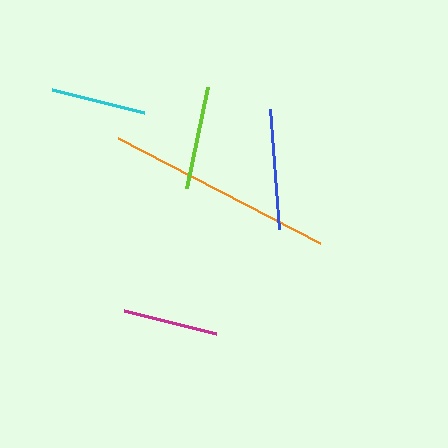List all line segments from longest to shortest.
From longest to shortest: orange, blue, lime, cyan, magenta.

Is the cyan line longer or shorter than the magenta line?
The cyan line is longer than the magenta line.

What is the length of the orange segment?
The orange segment is approximately 228 pixels long.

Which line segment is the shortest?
The magenta line is the shortest at approximately 95 pixels.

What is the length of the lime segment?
The lime segment is approximately 103 pixels long.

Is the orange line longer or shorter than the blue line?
The orange line is longer than the blue line.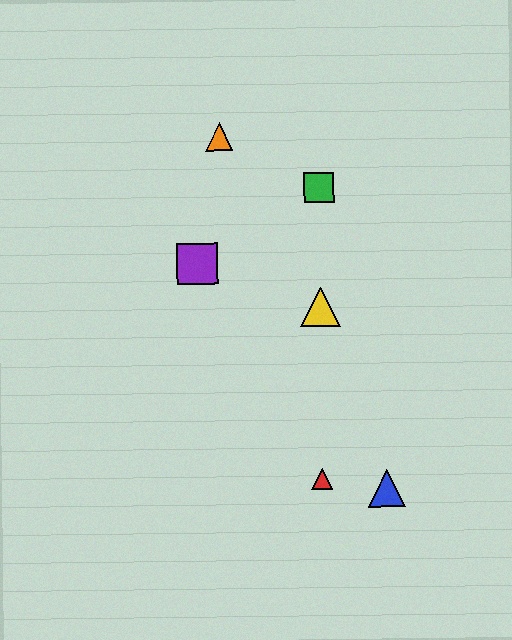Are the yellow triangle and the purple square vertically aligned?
No, the yellow triangle is at x≈320 and the purple square is at x≈197.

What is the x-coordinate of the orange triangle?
The orange triangle is at x≈219.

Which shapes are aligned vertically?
The red triangle, the green square, the yellow triangle are aligned vertically.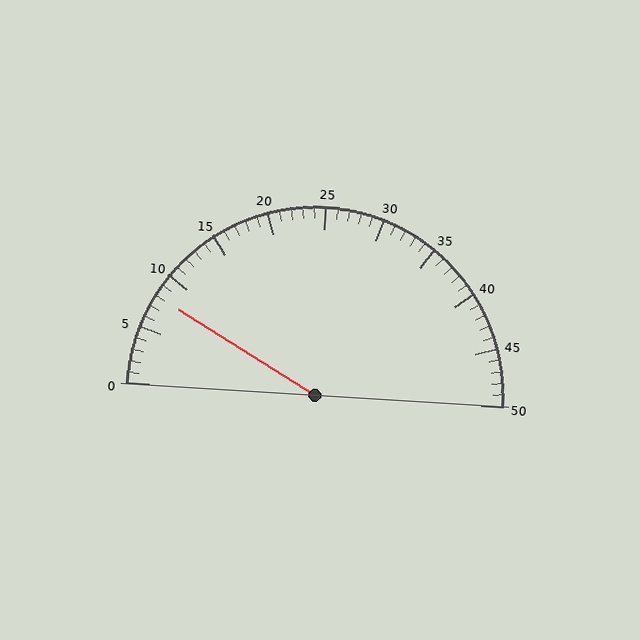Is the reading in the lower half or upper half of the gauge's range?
The reading is in the lower half of the range (0 to 50).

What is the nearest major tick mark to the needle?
The nearest major tick mark is 10.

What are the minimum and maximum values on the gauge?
The gauge ranges from 0 to 50.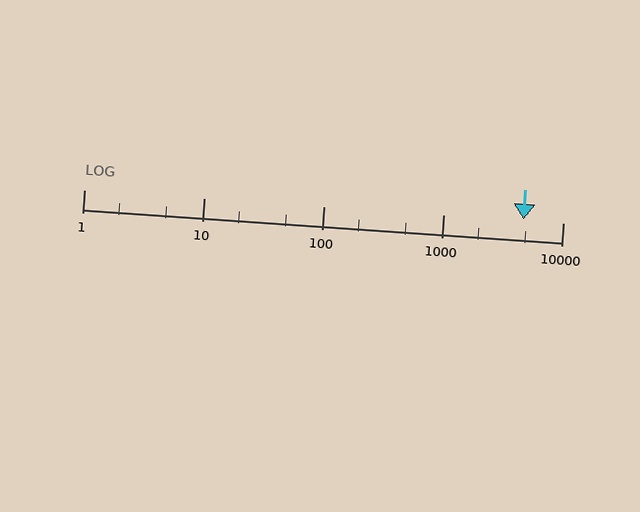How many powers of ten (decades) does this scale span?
The scale spans 4 decades, from 1 to 10000.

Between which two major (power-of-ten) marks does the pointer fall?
The pointer is between 1000 and 10000.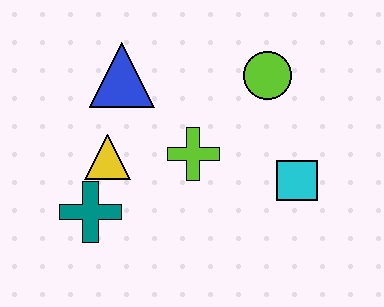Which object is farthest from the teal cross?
The lime circle is farthest from the teal cross.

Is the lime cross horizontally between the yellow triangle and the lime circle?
Yes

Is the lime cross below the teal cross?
No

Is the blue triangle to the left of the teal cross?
No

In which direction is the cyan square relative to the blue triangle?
The cyan square is to the right of the blue triangle.